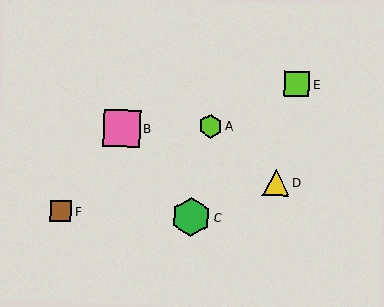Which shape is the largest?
The green hexagon (labeled C) is the largest.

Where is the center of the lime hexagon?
The center of the lime hexagon is at (211, 126).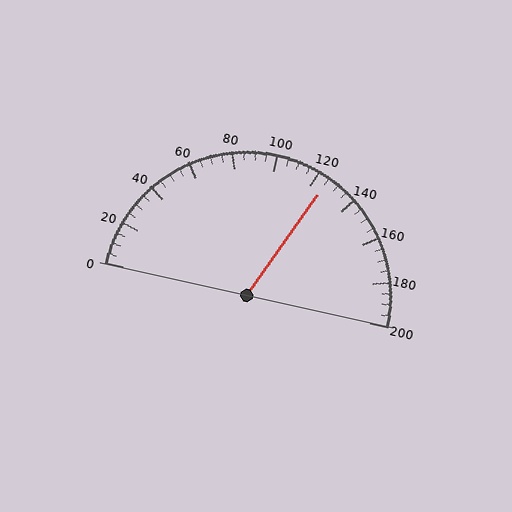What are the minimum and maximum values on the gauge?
The gauge ranges from 0 to 200.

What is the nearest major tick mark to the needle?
The nearest major tick mark is 120.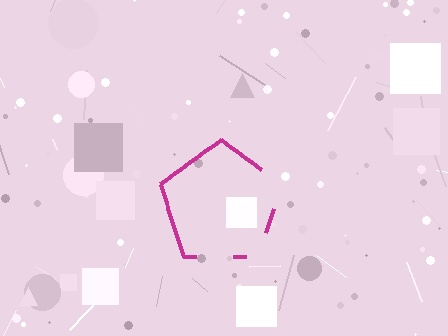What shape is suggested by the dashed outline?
The dashed outline suggests a pentagon.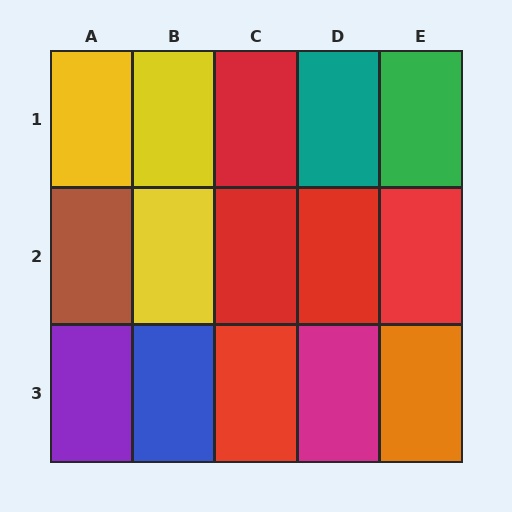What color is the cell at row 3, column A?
Purple.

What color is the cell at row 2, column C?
Red.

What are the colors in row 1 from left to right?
Yellow, yellow, red, teal, green.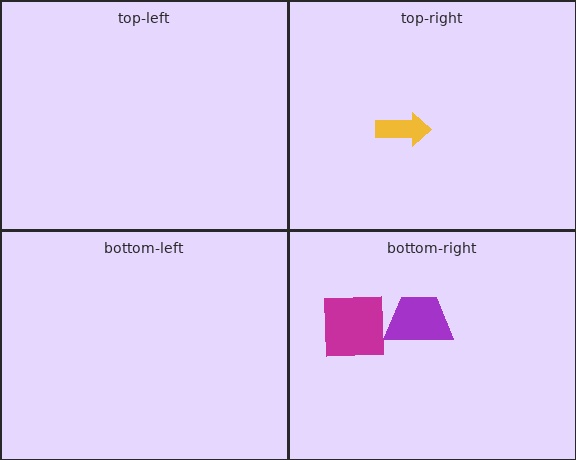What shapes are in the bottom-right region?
The purple trapezoid, the magenta square.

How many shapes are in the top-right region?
1.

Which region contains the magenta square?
The bottom-right region.